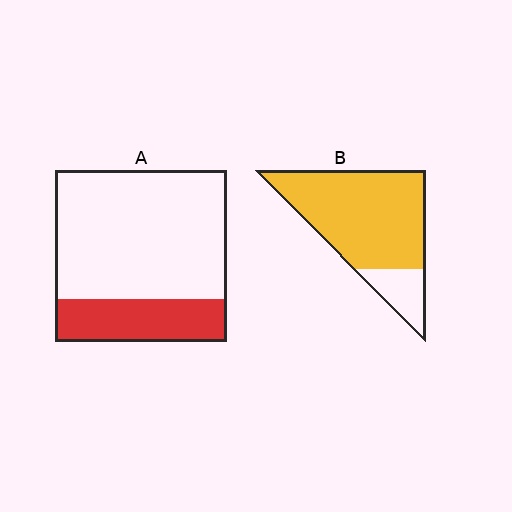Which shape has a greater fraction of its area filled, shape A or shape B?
Shape B.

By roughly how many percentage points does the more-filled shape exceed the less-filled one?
By roughly 55 percentage points (B over A).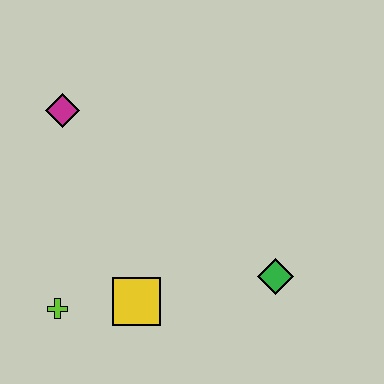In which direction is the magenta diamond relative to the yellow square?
The magenta diamond is above the yellow square.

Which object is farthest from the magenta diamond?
The green diamond is farthest from the magenta diamond.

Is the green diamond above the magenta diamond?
No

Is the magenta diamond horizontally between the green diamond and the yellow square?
No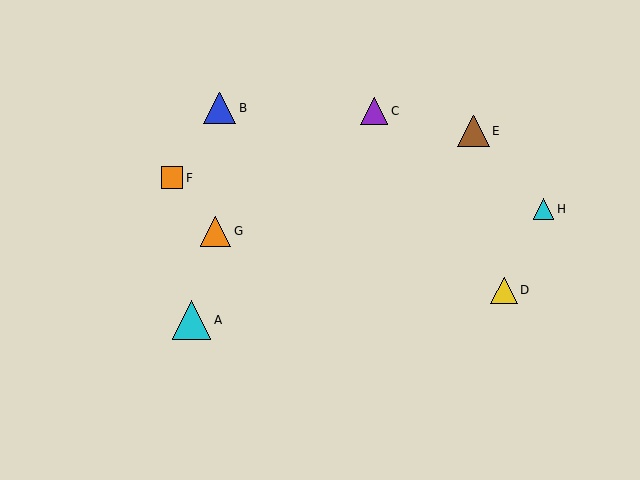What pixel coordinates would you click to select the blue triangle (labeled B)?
Click at (220, 108) to select the blue triangle B.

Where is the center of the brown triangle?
The center of the brown triangle is at (473, 131).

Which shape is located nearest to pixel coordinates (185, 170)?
The orange square (labeled F) at (172, 178) is nearest to that location.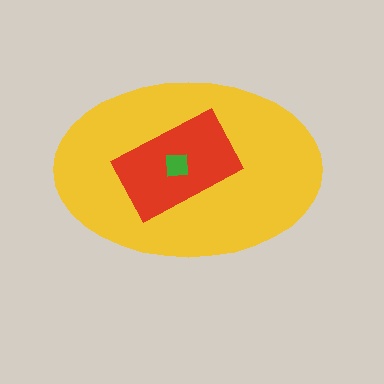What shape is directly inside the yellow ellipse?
The red rectangle.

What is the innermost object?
The green square.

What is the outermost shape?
The yellow ellipse.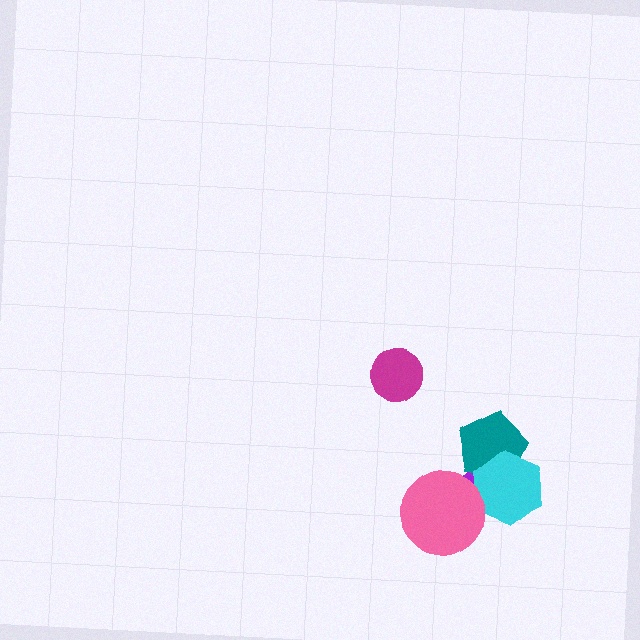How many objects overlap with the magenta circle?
0 objects overlap with the magenta circle.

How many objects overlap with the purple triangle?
3 objects overlap with the purple triangle.